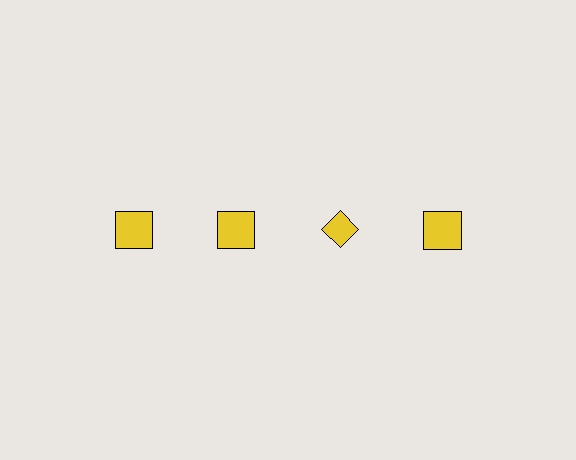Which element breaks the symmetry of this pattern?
The yellow diamond in the top row, center column breaks the symmetry. All other shapes are yellow squares.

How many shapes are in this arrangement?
There are 4 shapes arranged in a grid pattern.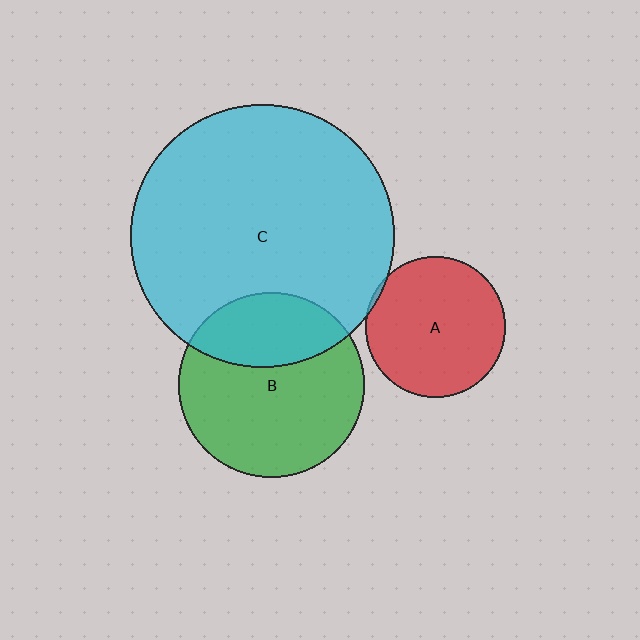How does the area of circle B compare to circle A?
Approximately 1.7 times.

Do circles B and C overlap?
Yes.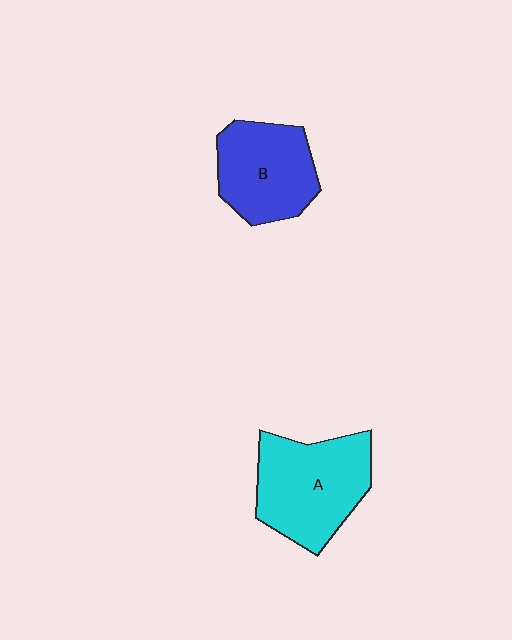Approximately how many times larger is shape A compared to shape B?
Approximately 1.2 times.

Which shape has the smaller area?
Shape B (blue).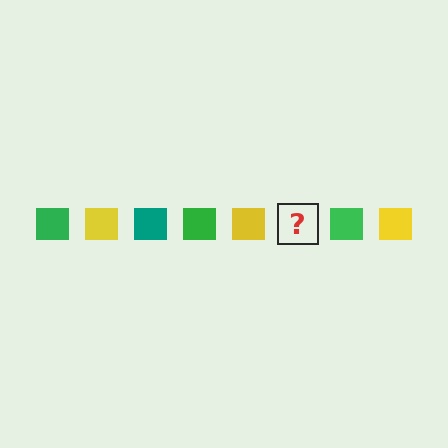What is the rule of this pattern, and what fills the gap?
The rule is that the pattern cycles through green, yellow, teal squares. The gap should be filled with a teal square.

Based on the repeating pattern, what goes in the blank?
The blank should be a teal square.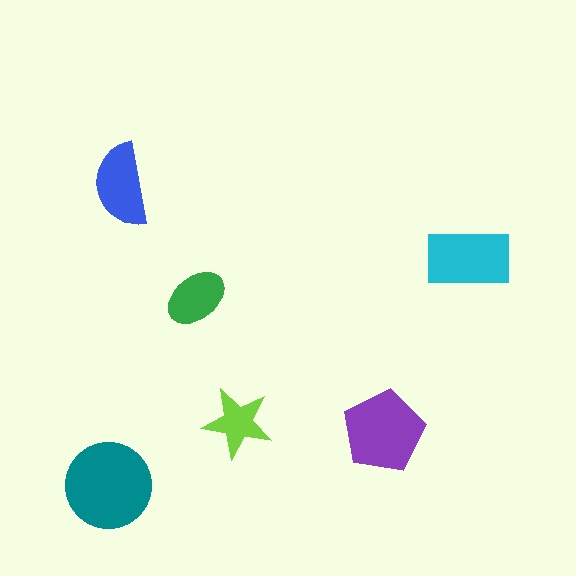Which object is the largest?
The teal circle.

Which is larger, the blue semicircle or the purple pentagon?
The purple pentagon.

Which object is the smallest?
The lime star.